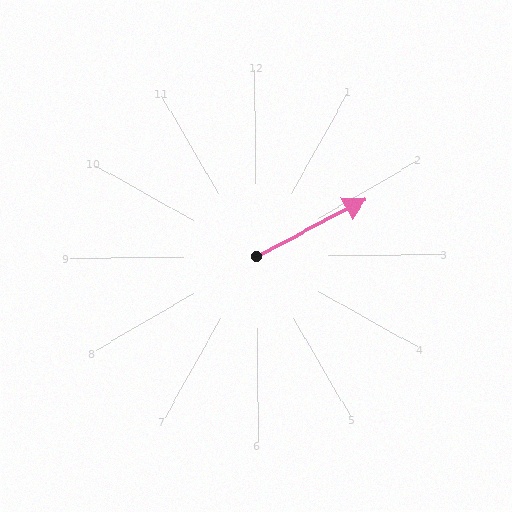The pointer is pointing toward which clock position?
Roughly 2 o'clock.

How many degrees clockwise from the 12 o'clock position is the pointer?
Approximately 63 degrees.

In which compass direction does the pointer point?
Northeast.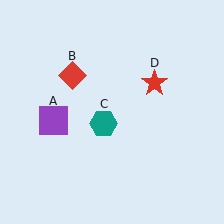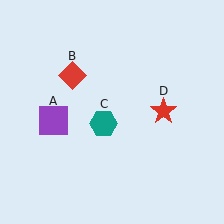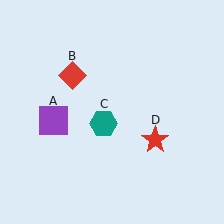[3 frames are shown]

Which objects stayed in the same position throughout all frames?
Purple square (object A) and red diamond (object B) and teal hexagon (object C) remained stationary.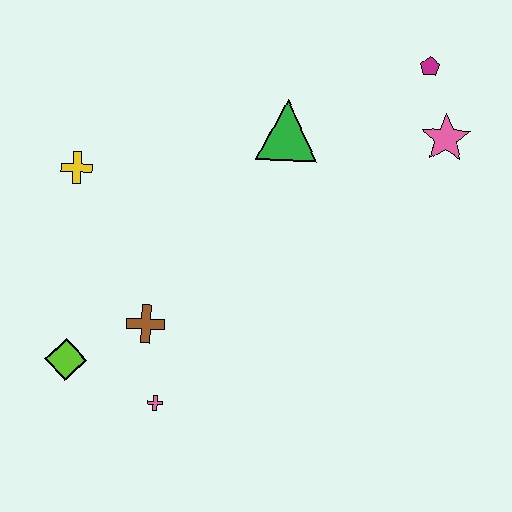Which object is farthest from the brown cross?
The magenta pentagon is farthest from the brown cross.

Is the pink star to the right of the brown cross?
Yes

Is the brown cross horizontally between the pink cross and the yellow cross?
Yes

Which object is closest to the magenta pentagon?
The pink star is closest to the magenta pentagon.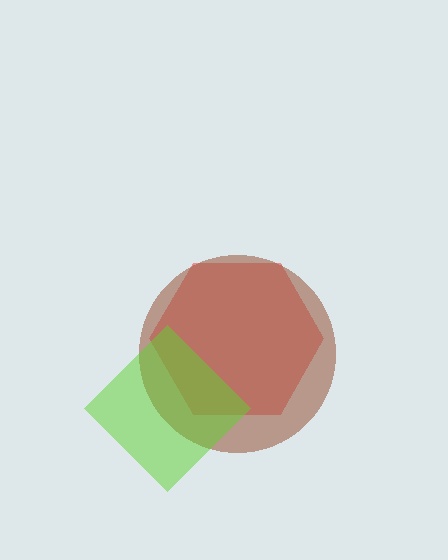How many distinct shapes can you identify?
There are 3 distinct shapes: a red hexagon, a brown circle, a lime diamond.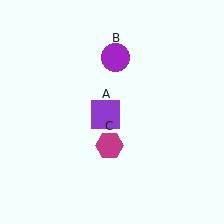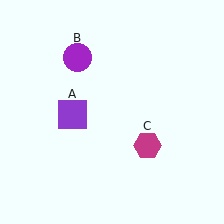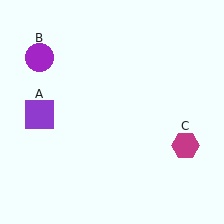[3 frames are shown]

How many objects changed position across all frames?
3 objects changed position: purple square (object A), purple circle (object B), magenta hexagon (object C).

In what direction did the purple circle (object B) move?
The purple circle (object B) moved left.